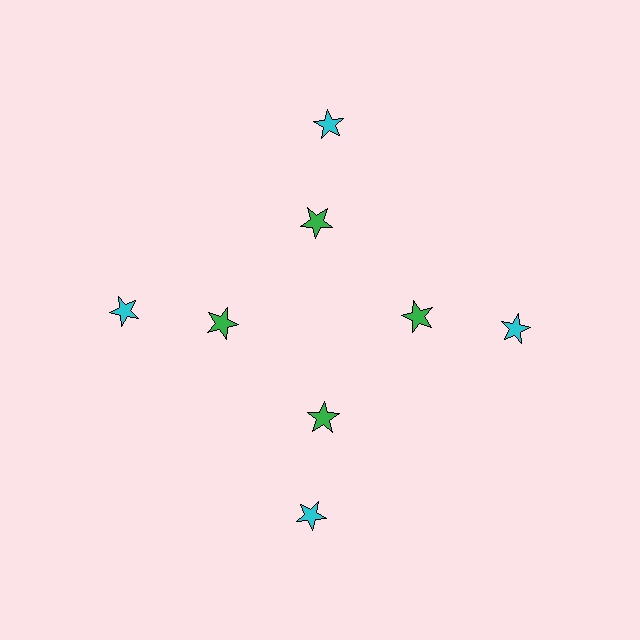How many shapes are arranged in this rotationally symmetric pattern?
There are 8 shapes, arranged in 4 groups of 2.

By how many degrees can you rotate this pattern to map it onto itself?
The pattern maps onto itself every 90 degrees of rotation.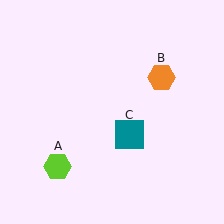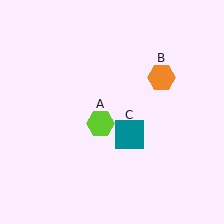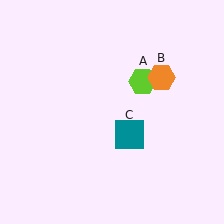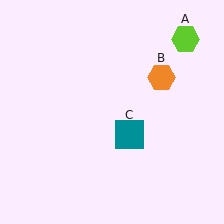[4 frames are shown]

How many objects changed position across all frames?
1 object changed position: lime hexagon (object A).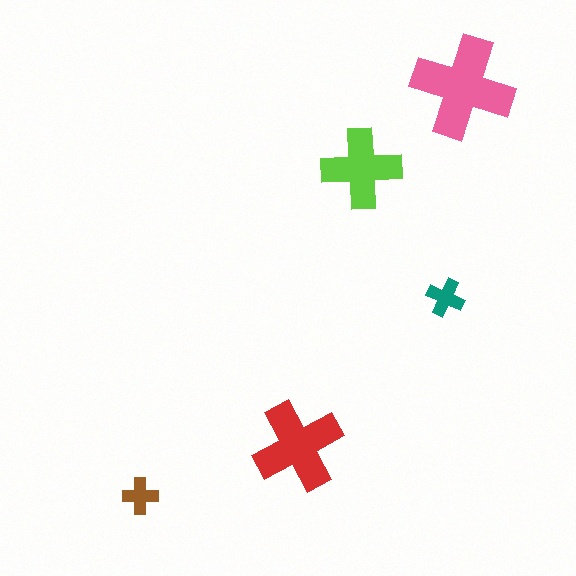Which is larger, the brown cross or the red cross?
The red one.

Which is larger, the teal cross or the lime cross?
The lime one.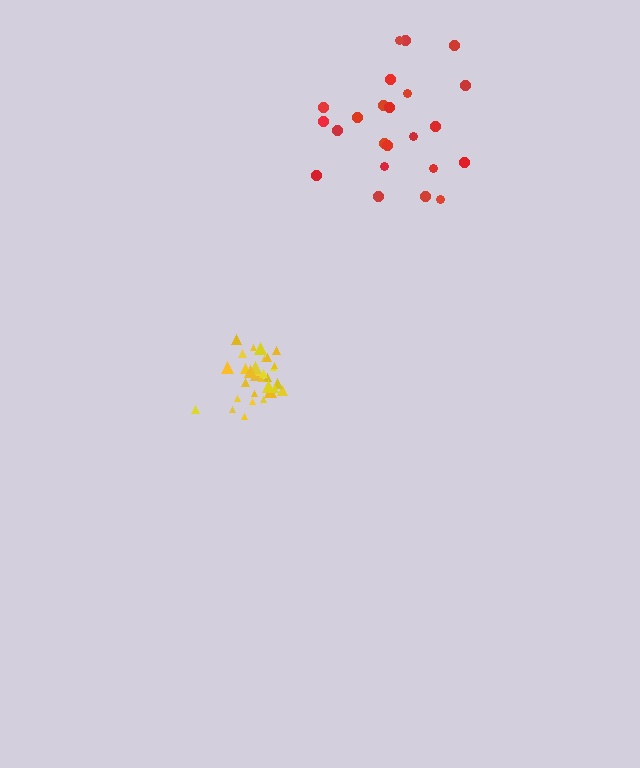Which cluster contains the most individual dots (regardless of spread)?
Yellow (32).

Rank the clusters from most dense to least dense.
yellow, red.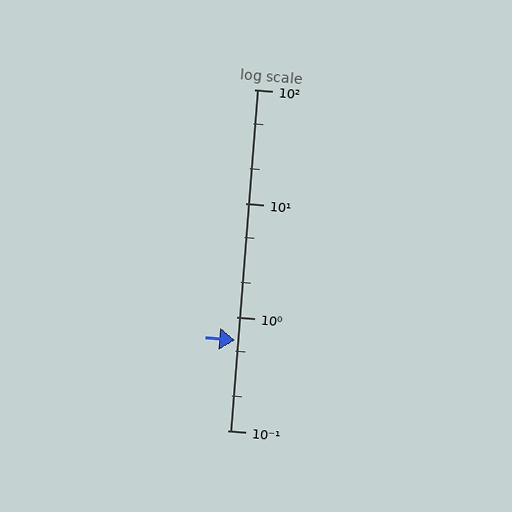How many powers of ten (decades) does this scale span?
The scale spans 3 decades, from 0.1 to 100.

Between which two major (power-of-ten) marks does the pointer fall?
The pointer is between 0.1 and 1.